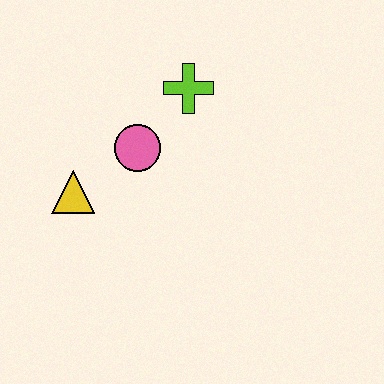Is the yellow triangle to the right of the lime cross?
No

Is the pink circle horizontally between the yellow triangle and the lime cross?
Yes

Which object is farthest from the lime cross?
The yellow triangle is farthest from the lime cross.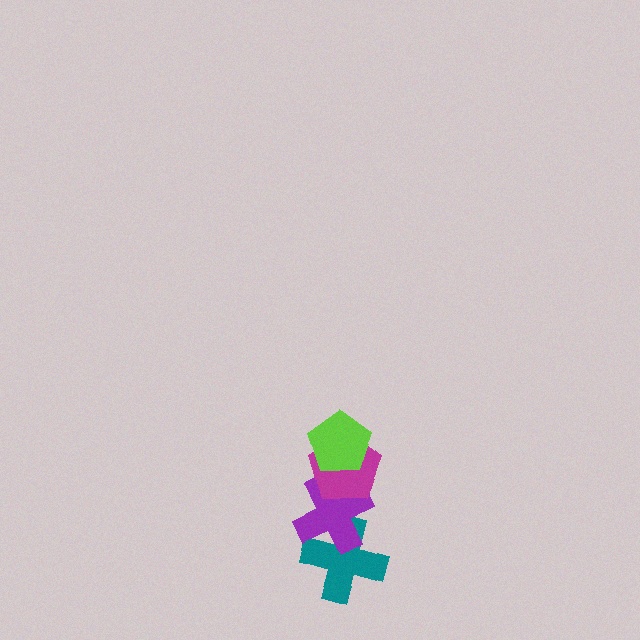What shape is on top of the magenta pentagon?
The lime pentagon is on top of the magenta pentagon.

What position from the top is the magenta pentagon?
The magenta pentagon is 2nd from the top.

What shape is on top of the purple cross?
The magenta pentagon is on top of the purple cross.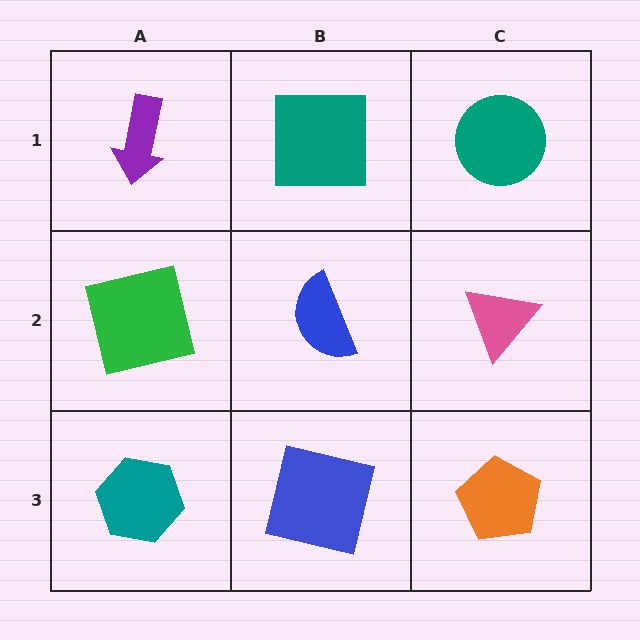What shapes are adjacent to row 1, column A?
A green square (row 2, column A), a teal square (row 1, column B).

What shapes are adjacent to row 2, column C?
A teal circle (row 1, column C), an orange pentagon (row 3, column C), a blue semicircle (row 2, column B).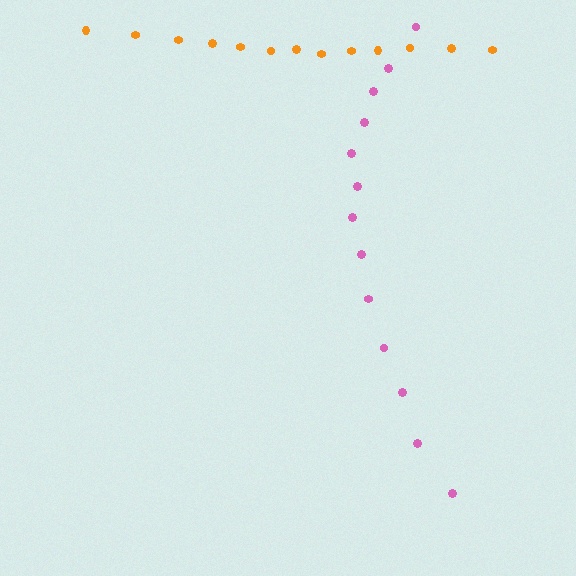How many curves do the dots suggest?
There are 2 distinct paths.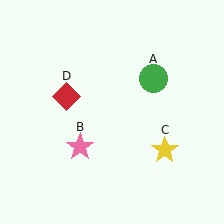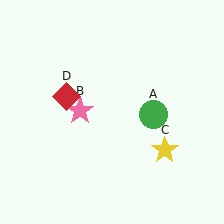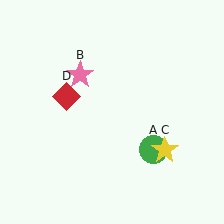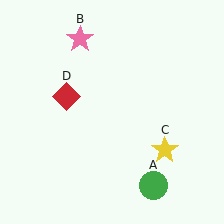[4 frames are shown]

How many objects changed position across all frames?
2 objects changed position: green circle (object A), pink star (object B).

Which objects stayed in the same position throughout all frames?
Yellow star (object C) and red diamond (object D) remained stationary.